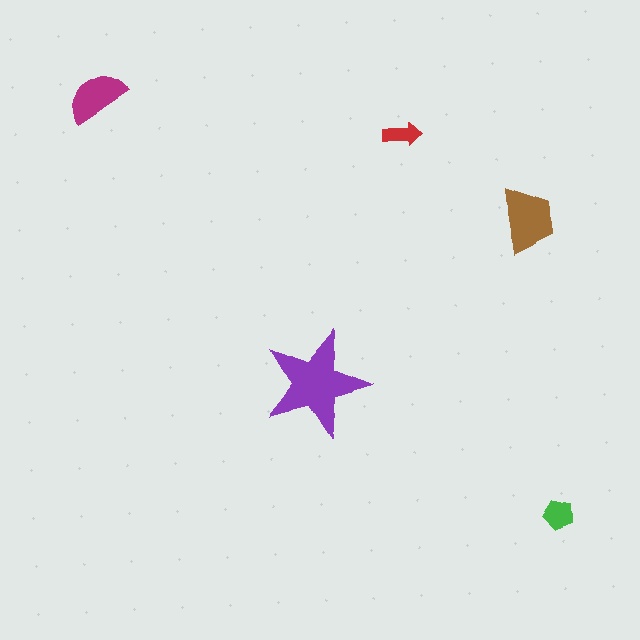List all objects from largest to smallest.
The purple star, the brown trapezoid, the magenta semicircle, the green pentagon, the red arrow.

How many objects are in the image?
There are 5 objects in the image.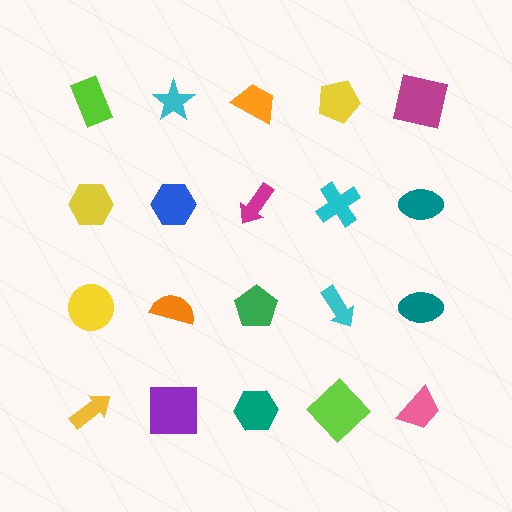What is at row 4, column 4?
A lime diamond.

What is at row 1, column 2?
A cyan star.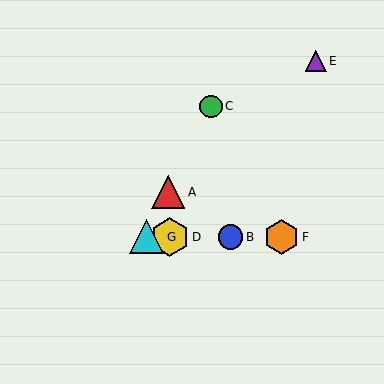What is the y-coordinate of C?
Object C is at y≈106.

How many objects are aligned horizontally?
4 objects (B, D, F, G) are aligned horizontally.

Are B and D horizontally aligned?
Yes, both are at y≈237.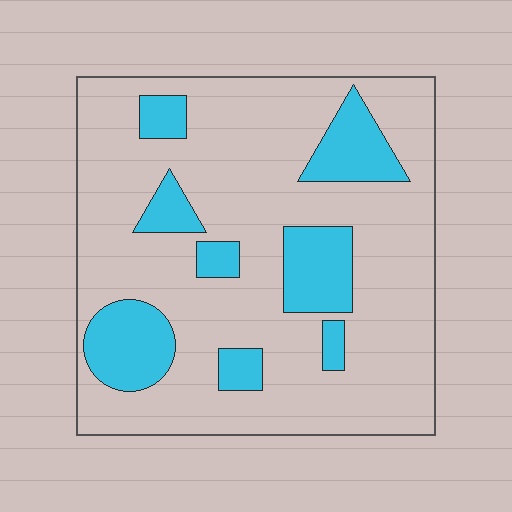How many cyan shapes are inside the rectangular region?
8.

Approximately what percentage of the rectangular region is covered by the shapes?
Approximately 20%.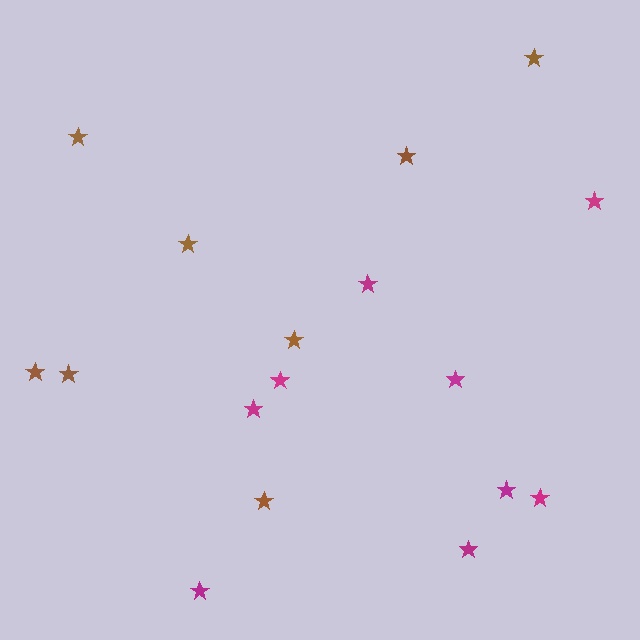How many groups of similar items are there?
There are 2 groups: one group of magenta stars (9) and one group of brown stars (8).